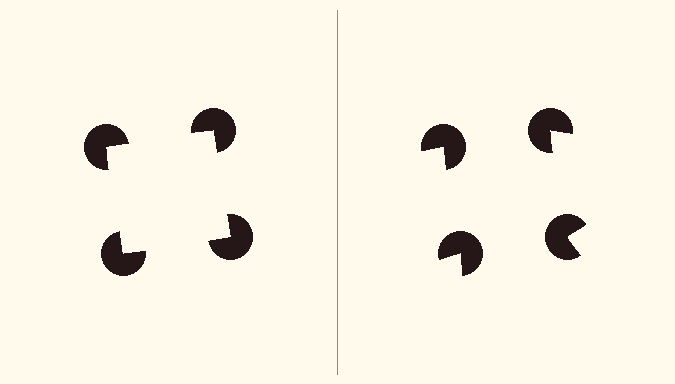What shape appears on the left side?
An illusory square.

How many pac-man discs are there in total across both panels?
8 — 4 on each side.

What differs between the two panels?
The pac-man discs are positioned identically on both sides; only the wedge orientations differ. On the left they align to a square; on the right they are misaligned.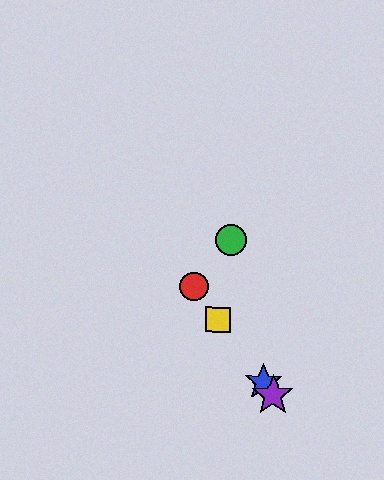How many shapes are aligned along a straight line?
4 shapes (the red circle, the blue star, the yellow square, the purple star) are aligned along a straight line.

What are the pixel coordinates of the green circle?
The green circle is at (231, 240).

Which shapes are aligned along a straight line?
The red circle, the blue star, the yellow square, the purple star are aligned along a straight line.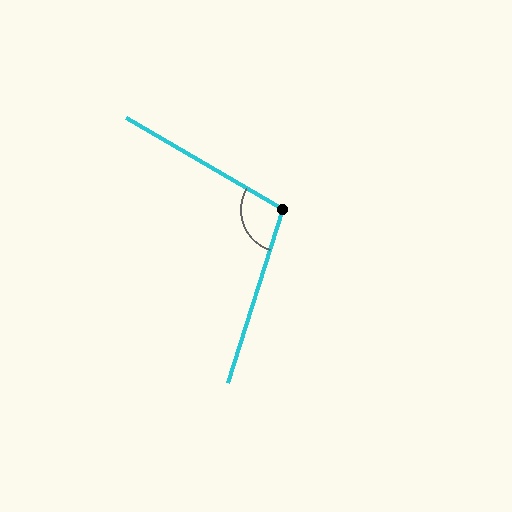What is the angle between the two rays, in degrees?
Approximately 103 degrees.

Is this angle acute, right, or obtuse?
It is obtuse.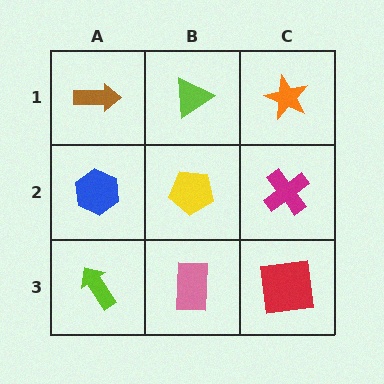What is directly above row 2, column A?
A brown arrow.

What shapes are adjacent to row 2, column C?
An orange star (row 1, column C), a red square (row 3, column C), a yellow pentagon (row 2, column B).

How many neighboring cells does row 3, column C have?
2.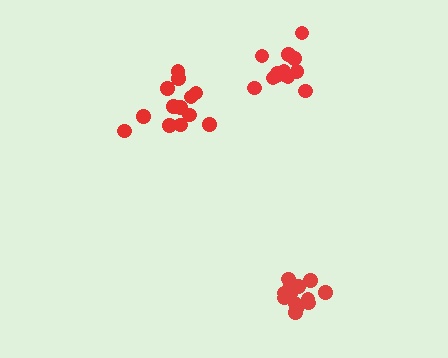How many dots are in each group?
Group 1: 13 dots, Group 2: 13 dots, Group 3: 13 dots (39 total).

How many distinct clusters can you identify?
There are 3 distinct clusters.